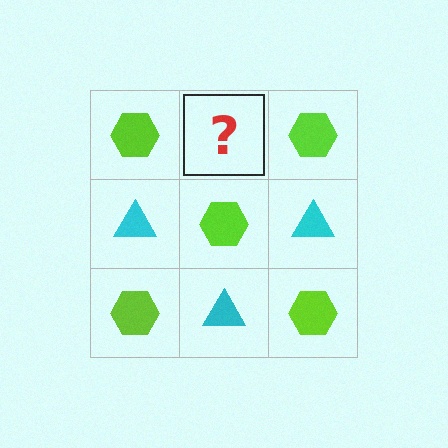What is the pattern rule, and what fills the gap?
The rule is that it alternates lime hexagon and cyan triangle in a checkerboard pattern. The gap should be filled with a cyan triangle.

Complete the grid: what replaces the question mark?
The question mark should be replaced with a cyan triangle.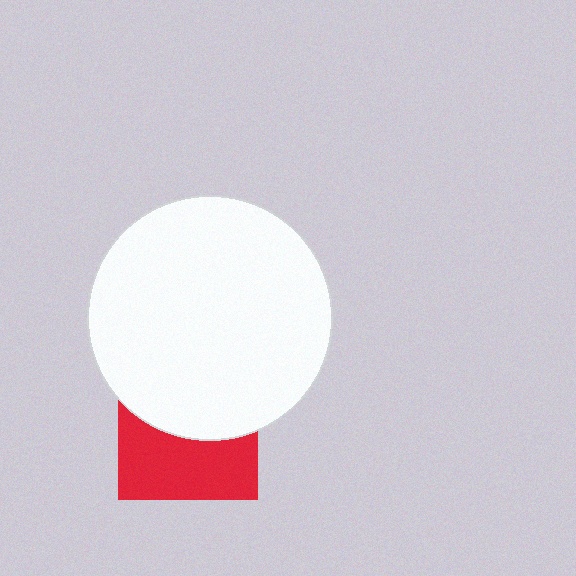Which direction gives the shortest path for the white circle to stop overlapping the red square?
Moving up gives the shortest separation.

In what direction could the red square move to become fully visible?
The red square could move down. That would shift it out from behind the white circle entirely.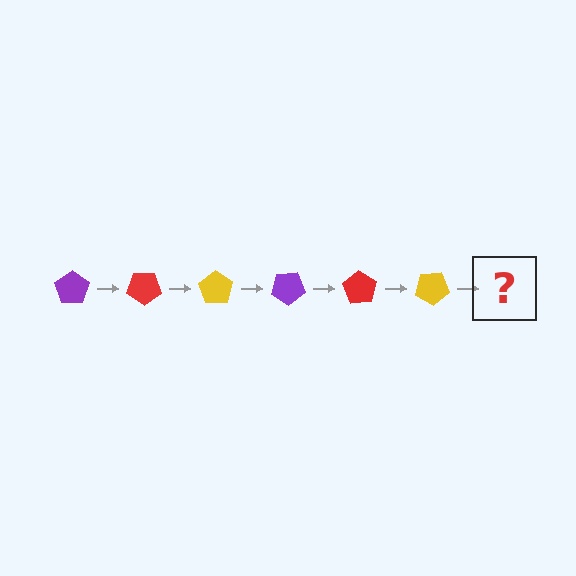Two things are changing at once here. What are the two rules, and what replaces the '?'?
The two rules are that it rotates 35 degrees each step and the color cycles through purple, red, and yellow. The '?' should be a purple pentagon, rotated 210 degrees from the start.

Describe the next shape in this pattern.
It should be a purple pentagon, rotated 210 degrees from the start.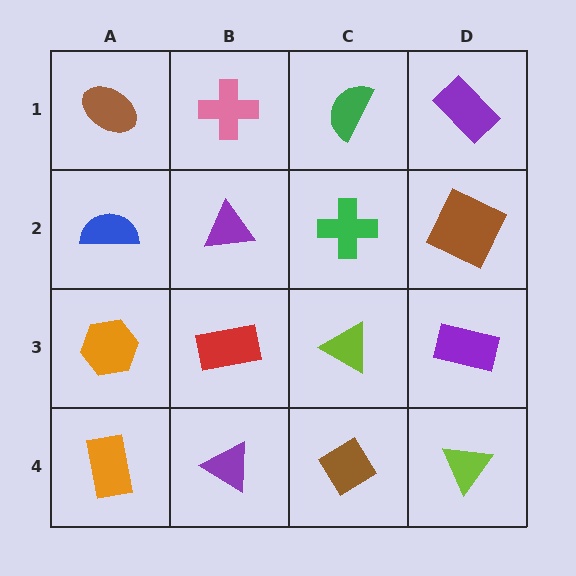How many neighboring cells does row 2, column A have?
3.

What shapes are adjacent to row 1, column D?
A brown square (row 2, column D), a green semicircle (row 1, column C).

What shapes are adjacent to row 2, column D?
A purple rectangle (row 1, column D), a purple rectangle (row 3, column D), a green cross (row 2, column C).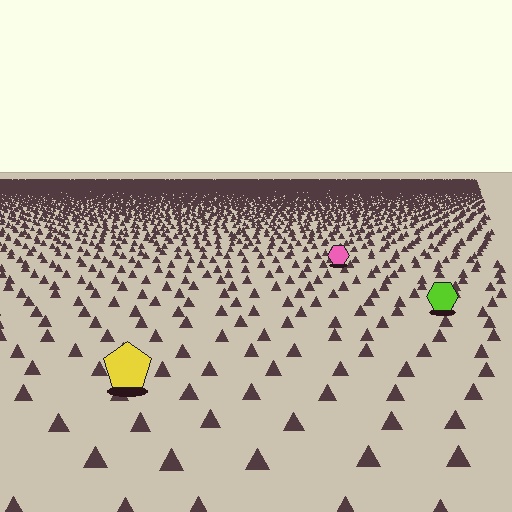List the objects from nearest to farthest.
From nearest to farthest: the yellow pentagon, the lime hexagon, the pink hexagon.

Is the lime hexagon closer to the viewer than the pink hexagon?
Yes. The lime hexagon is closer — you can tell from the texture gradient: the ground texture is coarser near it.